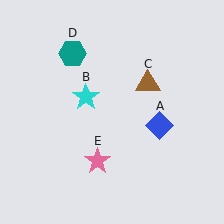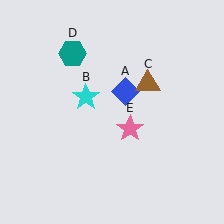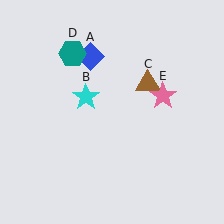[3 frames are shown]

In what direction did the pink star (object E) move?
The pink star (object E) moved up and to the right.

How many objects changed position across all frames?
2 objects changed position: blue diamond (object A), pink star (object E).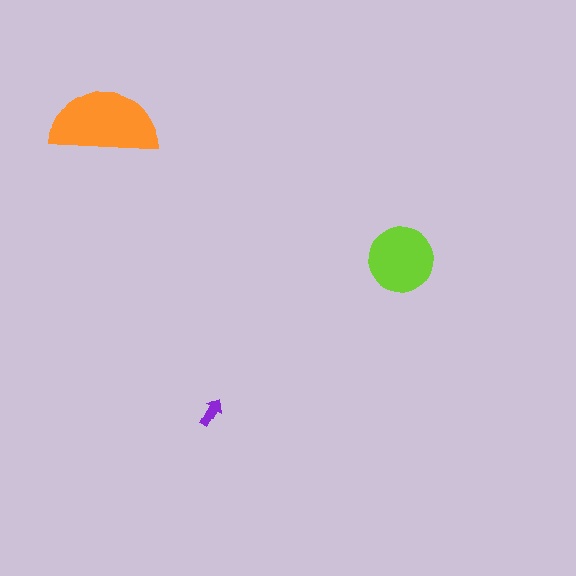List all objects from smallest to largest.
The purple arrow, the lime circle, the orange semicircle.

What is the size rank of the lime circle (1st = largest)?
2nd.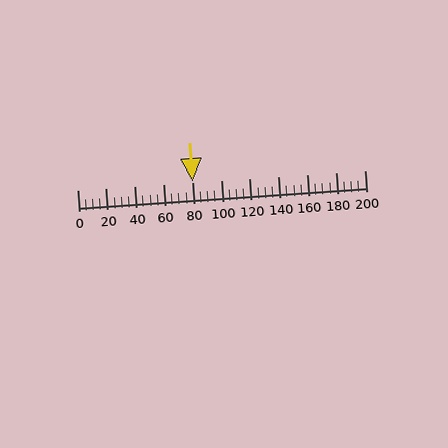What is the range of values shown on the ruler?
The ruler shows values from 0 to 200.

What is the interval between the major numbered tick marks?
The major tick marks are spaced 20 units apart.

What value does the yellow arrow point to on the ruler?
The yellow arrow points to approximately 80.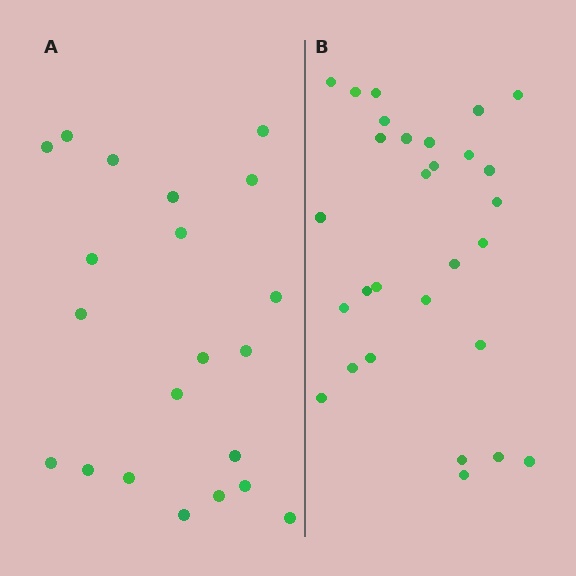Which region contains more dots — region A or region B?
Region B (the right region) has more dots.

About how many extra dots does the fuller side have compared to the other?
Region B has roughly 8 or so more dots than region A.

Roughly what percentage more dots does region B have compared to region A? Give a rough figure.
About 40% more.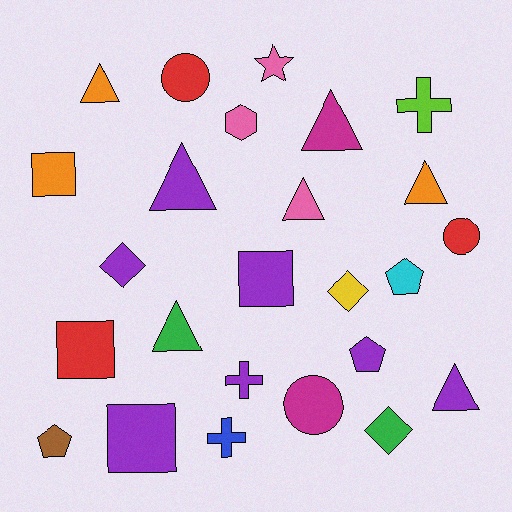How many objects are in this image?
There are 25 objects.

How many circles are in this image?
There are 3 circles.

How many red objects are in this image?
There are 3 red objects.